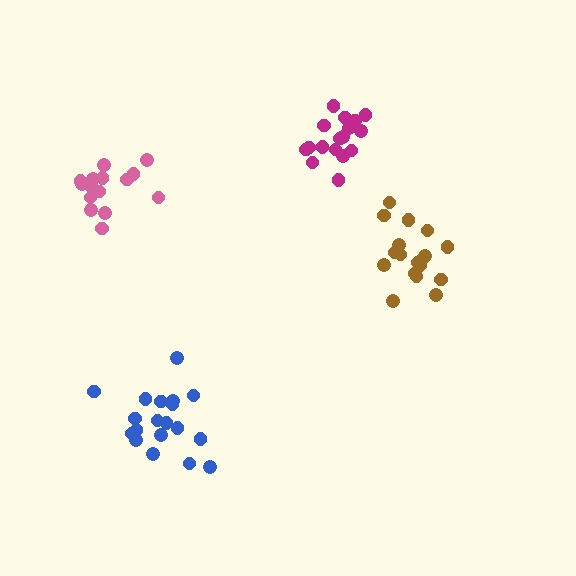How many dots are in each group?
Group 1: 19 dots, Group 2: 18 dots, Group 3: 18 dots, Group 4: 16 dots (71 total).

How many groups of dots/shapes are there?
There are 4 groups.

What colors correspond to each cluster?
The clusters are colored: blue, brown, magenta, pink.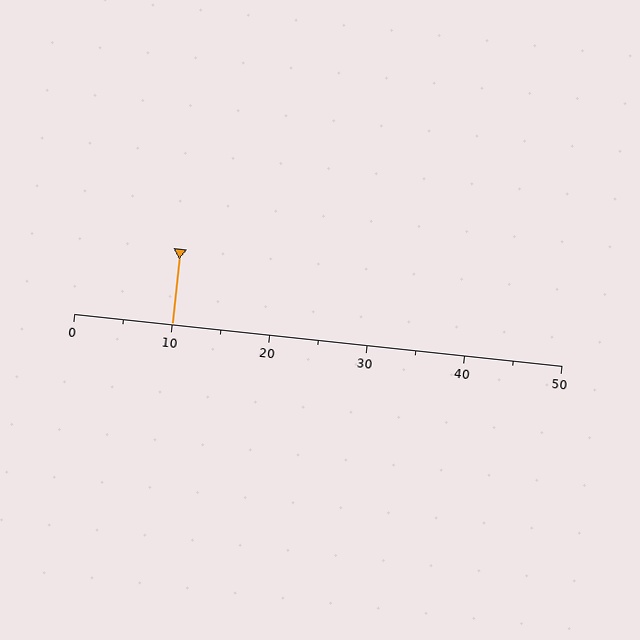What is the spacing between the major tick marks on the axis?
The major ticks are spaced 10 apart.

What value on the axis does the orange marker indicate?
The marker indicates approximately 10.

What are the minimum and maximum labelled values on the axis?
The axis runs from 0 to 50.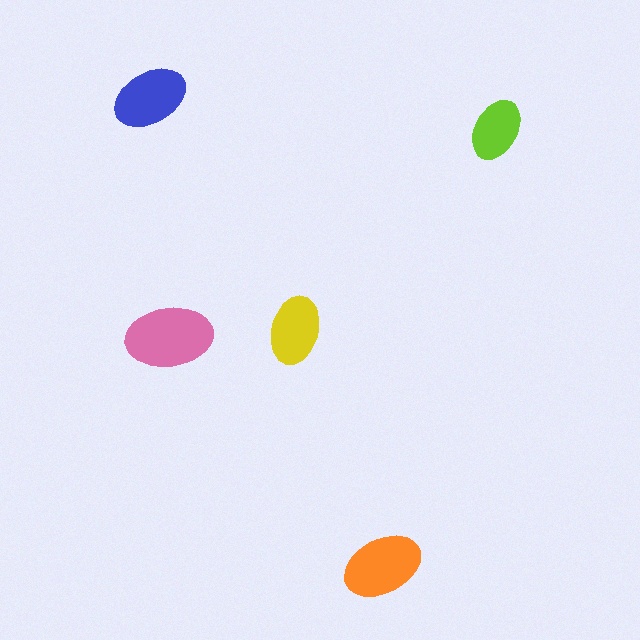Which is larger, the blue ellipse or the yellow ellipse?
The blue one.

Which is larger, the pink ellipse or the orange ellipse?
The pink one.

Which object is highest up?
The blue ellipse is topmost.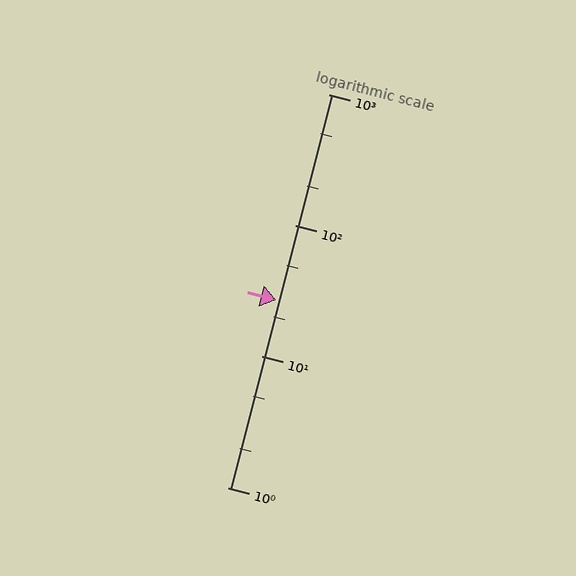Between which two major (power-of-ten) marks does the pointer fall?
The pointer is between 10 and 100.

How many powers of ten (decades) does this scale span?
The scale spans 3 decades, from 1 to 1000.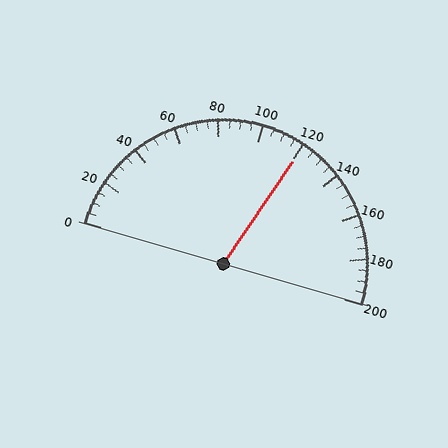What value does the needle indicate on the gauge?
The needle indicates approximately 120.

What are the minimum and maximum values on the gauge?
The gauge ranges from 0 to 200.